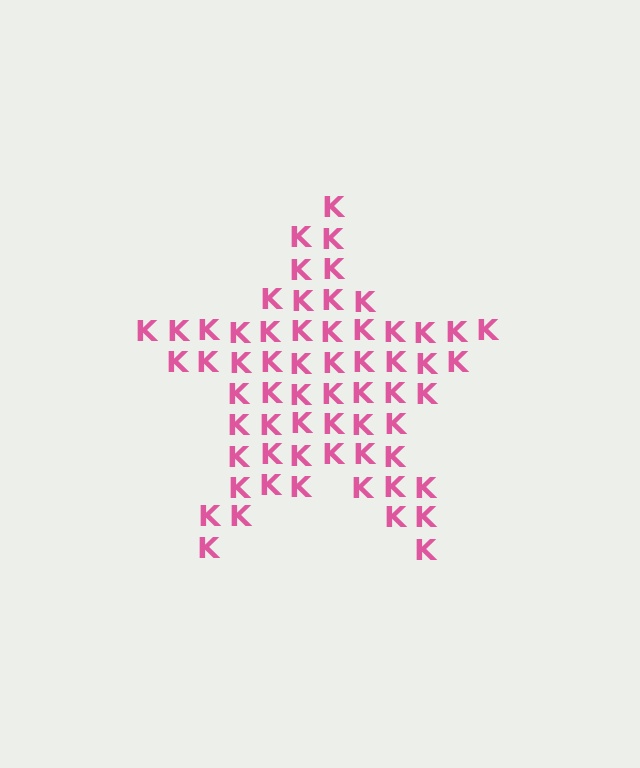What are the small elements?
The small elements are letter K's.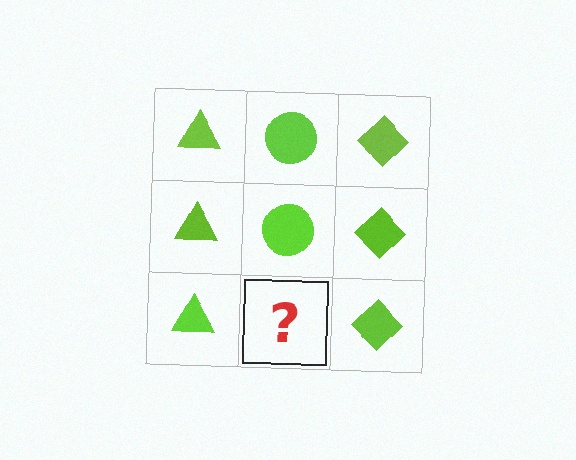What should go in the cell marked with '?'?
The missing cell should contain a lime circle.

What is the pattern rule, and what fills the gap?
The rule is that each column has a consistent shape. The gap should be filled with a lime circle.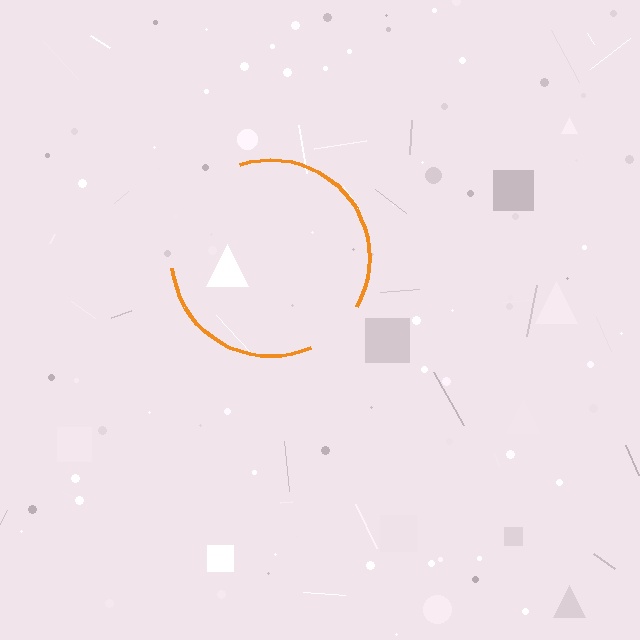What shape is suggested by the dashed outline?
The dashed outline suggests a circle.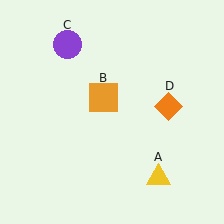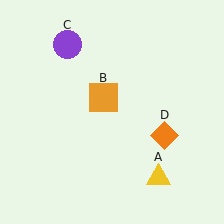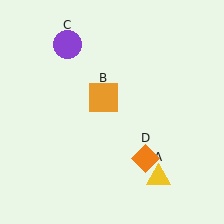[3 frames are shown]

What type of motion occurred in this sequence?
The orange diamond (object D) rotated clockwise around the center of the scene.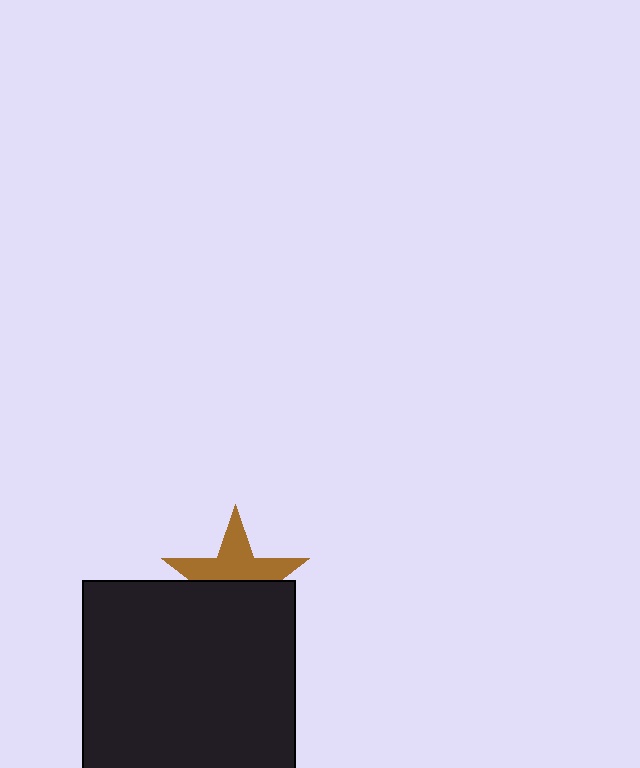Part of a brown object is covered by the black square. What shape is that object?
It is a star.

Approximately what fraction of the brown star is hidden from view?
Roughly 50% of the brown star is hidden behind the black square.